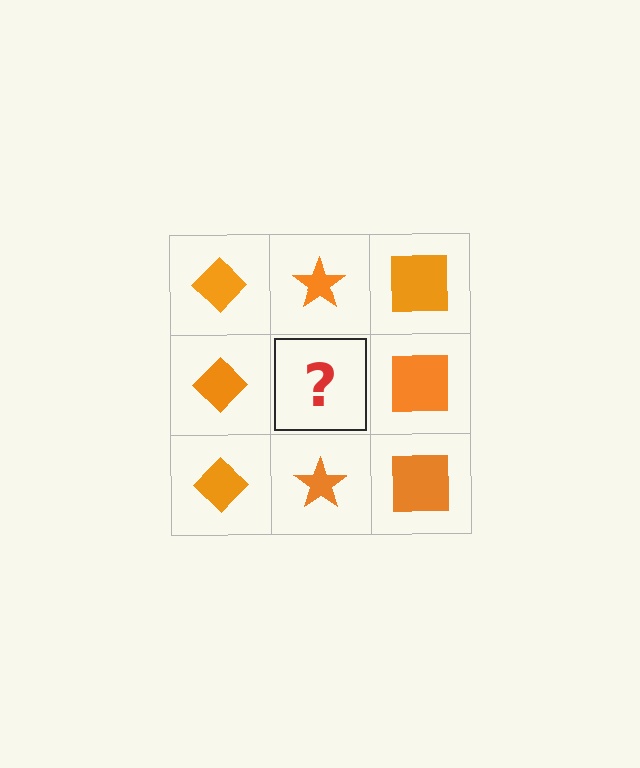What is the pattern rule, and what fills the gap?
The rule is that each column has a consistent shape. The gap should be filled with an orange star.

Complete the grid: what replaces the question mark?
The question mark should be replaced with an orange star.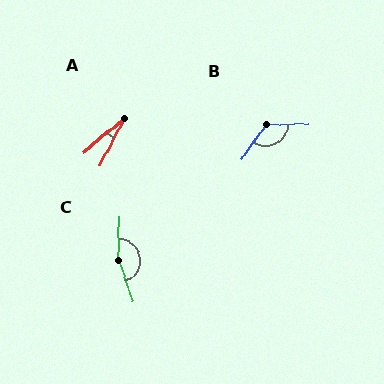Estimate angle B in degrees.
Approximately 126 degrees.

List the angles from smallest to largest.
A (22°), B (126°), C (160°).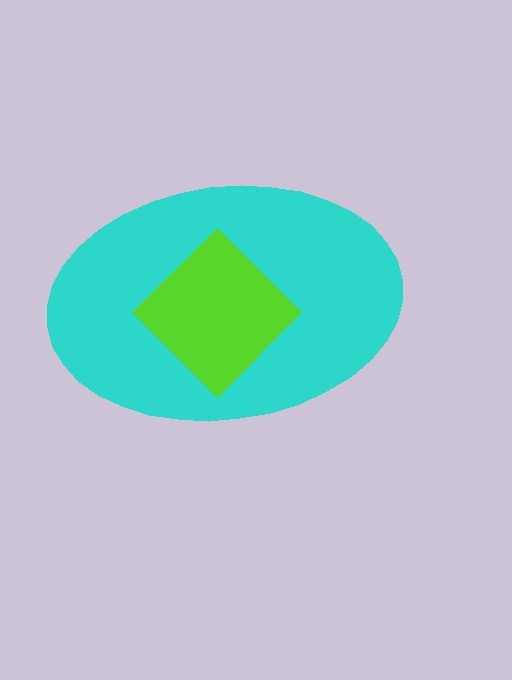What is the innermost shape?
The lime diamond.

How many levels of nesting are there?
2.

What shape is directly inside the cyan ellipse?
The lime diamond.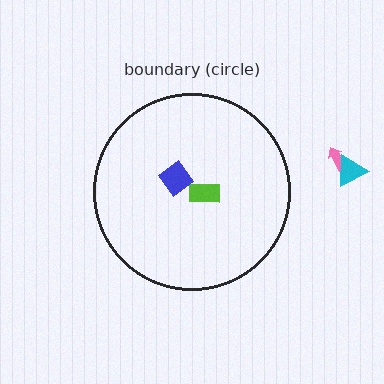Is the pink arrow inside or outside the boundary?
Outside.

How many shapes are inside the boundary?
2 inside, 2 outside.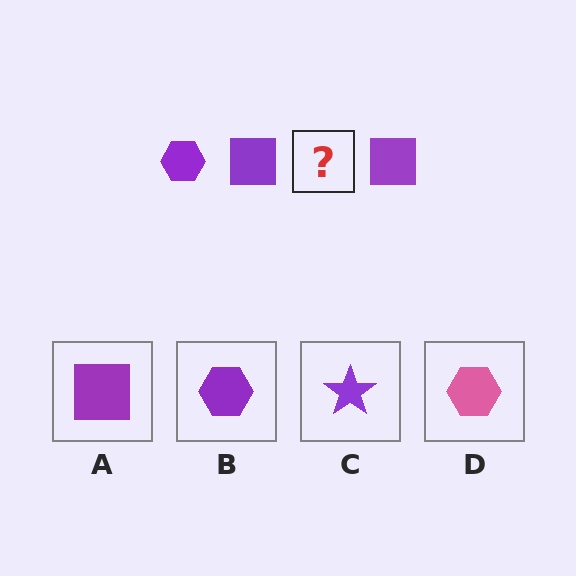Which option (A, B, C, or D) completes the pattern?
B.